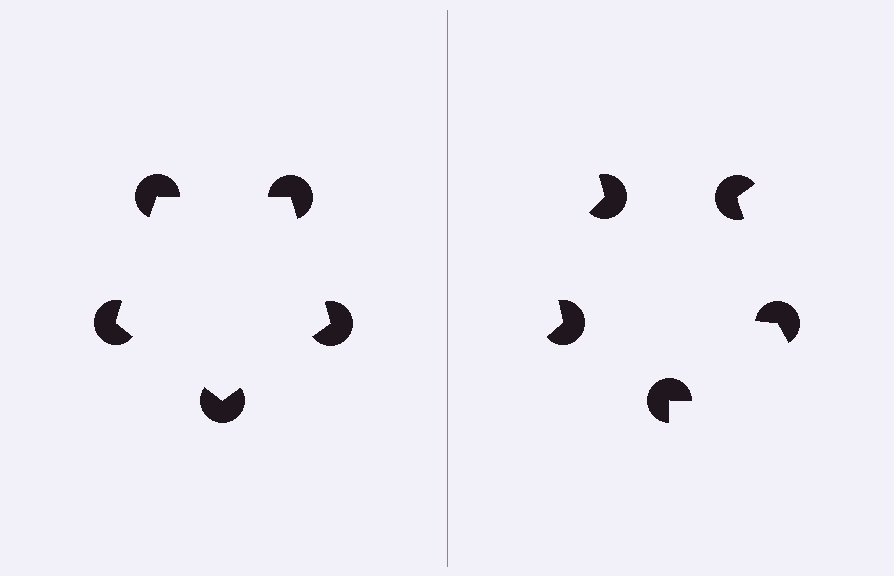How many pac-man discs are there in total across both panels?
10 — 5 on each side.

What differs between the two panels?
The pac-man discs are positioned identically on both sides; only the wedge orientations differ. On the left they align to a pentagon; on the right they are misaligned.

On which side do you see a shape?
An illusory pentagon appears on the left side. On the right side the wedge cuts are rotated, so no coherent shape forms.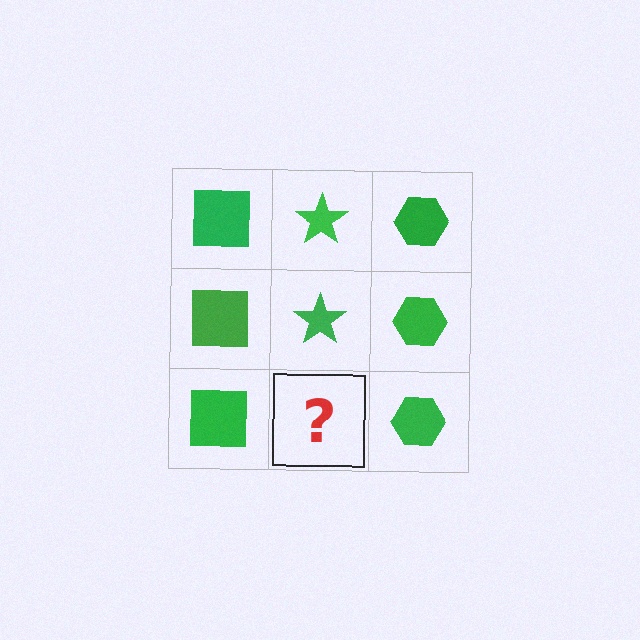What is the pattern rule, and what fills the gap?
The rule is that each column has a consistent shape. The gap should be filled with a green star.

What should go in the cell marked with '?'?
The missing cell should contain a green star.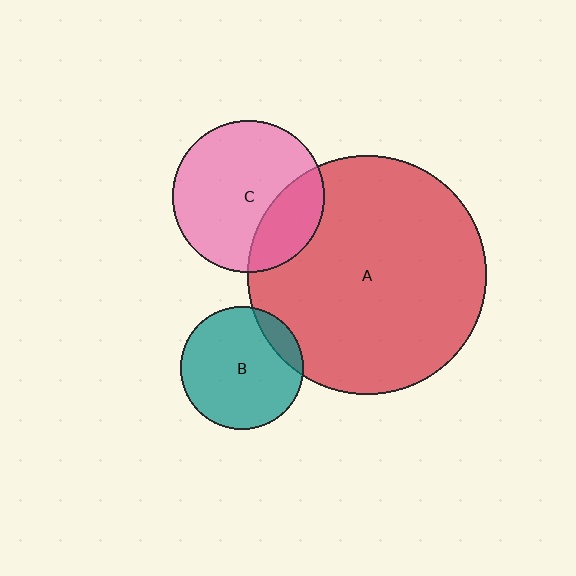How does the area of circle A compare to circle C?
Approximately 2.5 times.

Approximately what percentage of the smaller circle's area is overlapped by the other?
Approximately 25%.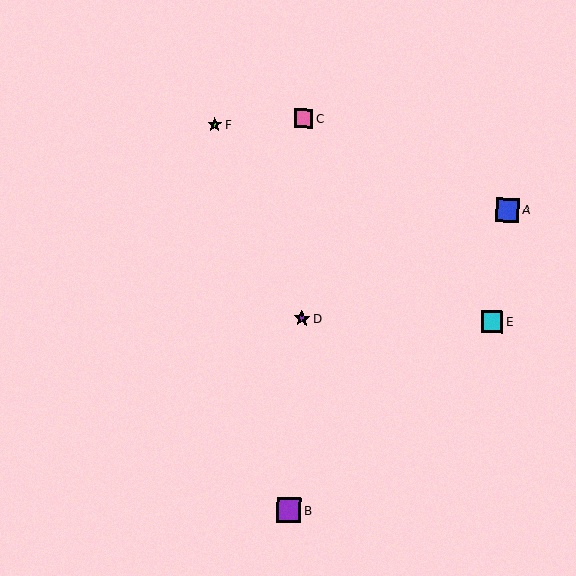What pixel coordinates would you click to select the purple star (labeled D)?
Click at (302, 319) to select the purple star D.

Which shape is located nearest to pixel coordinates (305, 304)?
The purple star (labeled D) at (302, 319) is nearest to that location.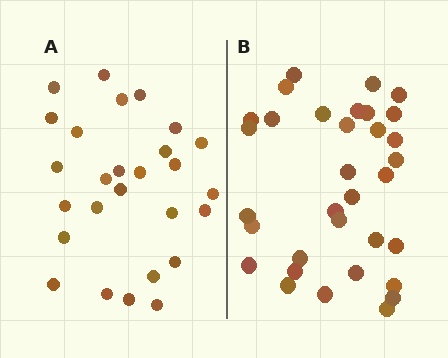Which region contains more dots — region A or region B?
Region B (the right region) has more dots.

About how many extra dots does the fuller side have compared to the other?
Region B has about 6 more dots than region A.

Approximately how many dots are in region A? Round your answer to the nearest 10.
About 30 dots. (The exact count is 27, which rounds to 30.)